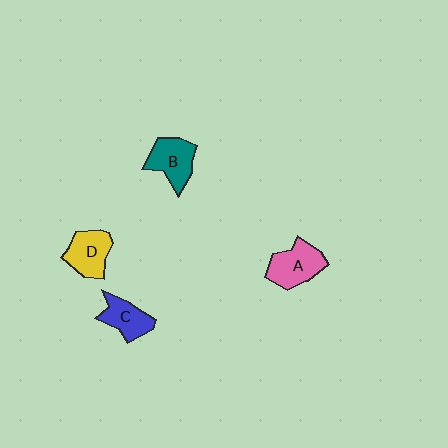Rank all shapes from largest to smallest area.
From largest to smallest: A (pink), B (teal), D (yellow), C (blue).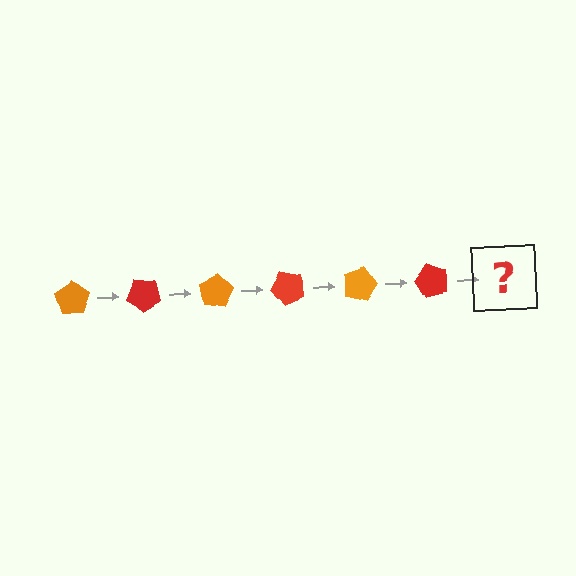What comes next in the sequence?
The next element should be an orange pentagon, rotated 240 degrees from the start.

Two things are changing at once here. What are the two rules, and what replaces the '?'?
The two rules are that it rotates 40 degrees each step and the color cycles through orange and red. The '?' should be an orange pentagon, rotated 240 degrees from the start.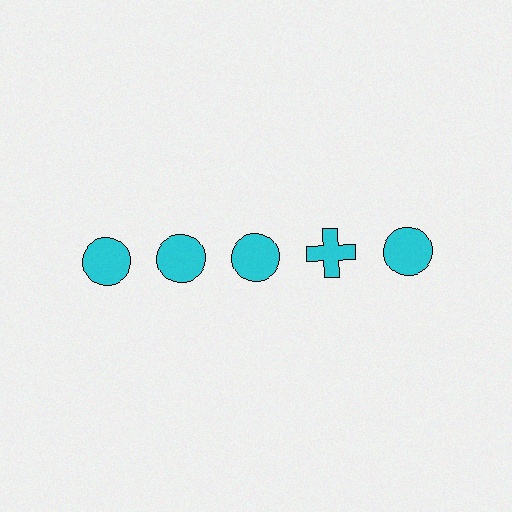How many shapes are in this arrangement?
There are 5 shapes arranged in a grid pattern.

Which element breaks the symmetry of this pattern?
The cyan cross in the top row, second from right column breaks the symmetry. All other shapes are cyan circles.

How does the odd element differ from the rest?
It has a different shape: cross instead of circle.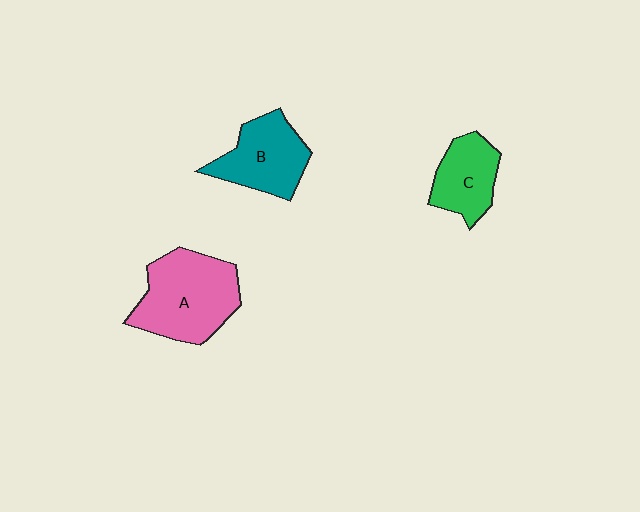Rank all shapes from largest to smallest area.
From largest to smallest: A (pink), B (teal), C (green).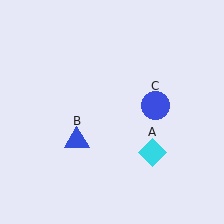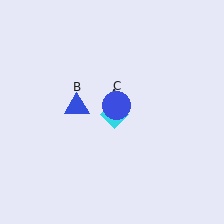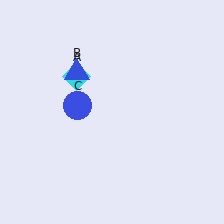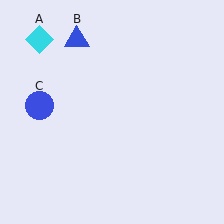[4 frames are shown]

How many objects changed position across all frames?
3 objects changed position: cyan diamond (object A), blue triangle (object B), blue circle (object C).